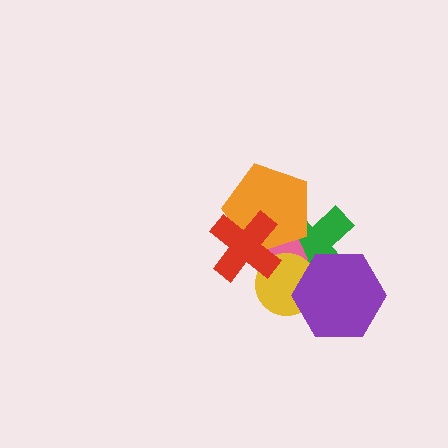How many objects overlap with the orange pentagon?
3 objects overlap with the orange pentagon.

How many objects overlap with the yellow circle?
4 objects overlap with the yellow circle.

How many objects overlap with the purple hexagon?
2 objects overlap with the purple hexagon.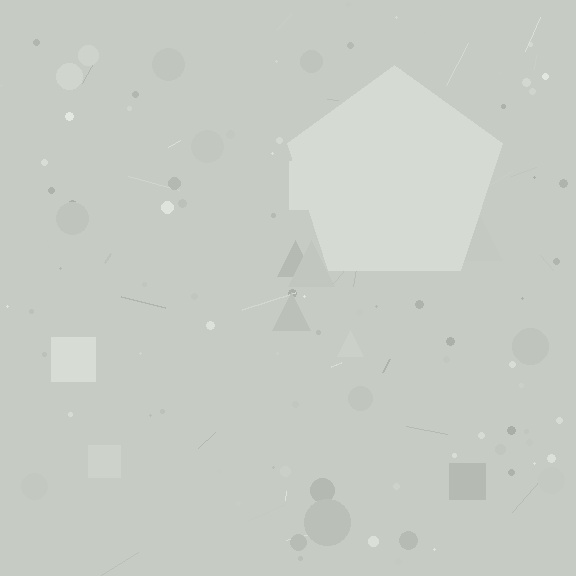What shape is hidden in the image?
A pentagon is hidden in the image.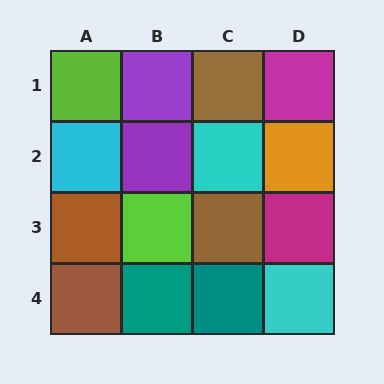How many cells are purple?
2 cells are purple.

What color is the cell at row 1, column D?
Magenta.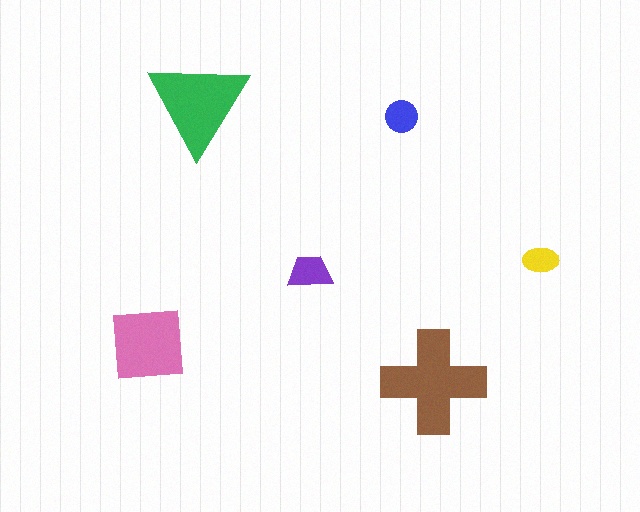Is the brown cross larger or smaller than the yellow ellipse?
Larger.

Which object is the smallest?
The yellow ellipse.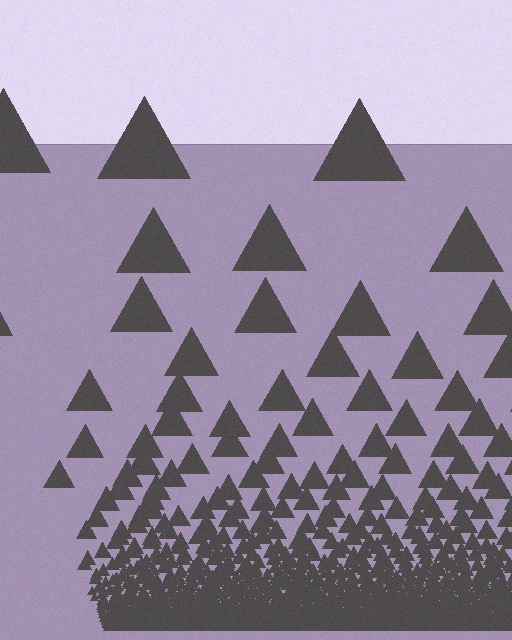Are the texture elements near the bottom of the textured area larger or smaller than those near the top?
Smaller. The gradient is inverted — elements near the bottom are smaller and denser.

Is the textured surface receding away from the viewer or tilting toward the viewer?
The surface appears to tilt toward the viewer. Texture elements get larger and sparser toward the top.